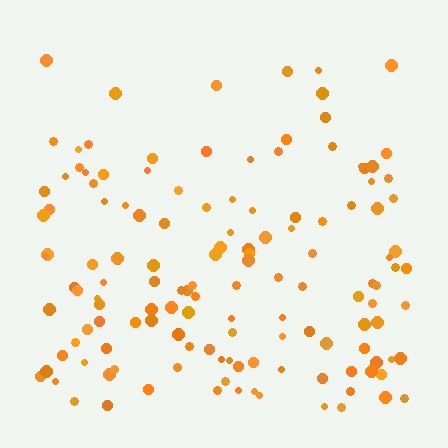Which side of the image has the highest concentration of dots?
The bottom.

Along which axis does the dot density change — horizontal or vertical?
Vertical.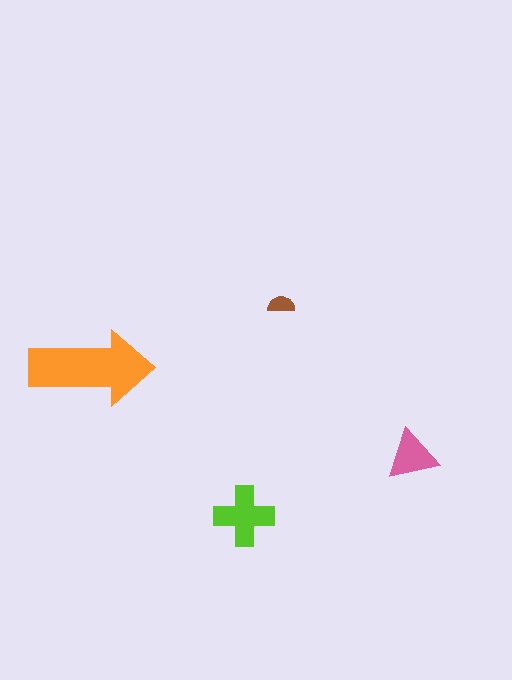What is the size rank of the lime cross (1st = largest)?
2nd.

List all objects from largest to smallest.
The orange arrow, the lime cross, the pink triangle, the brown semicircle.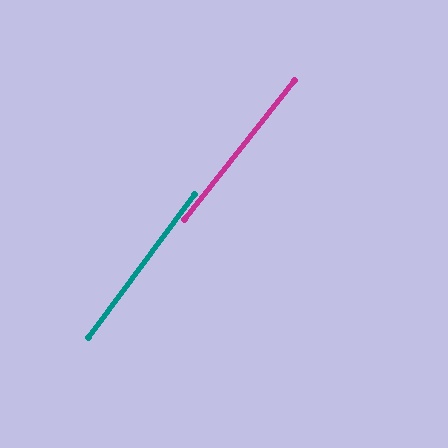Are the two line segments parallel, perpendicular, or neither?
Parallel — their directions differ by only 1.8°.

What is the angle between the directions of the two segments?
Approximately 2 degrees.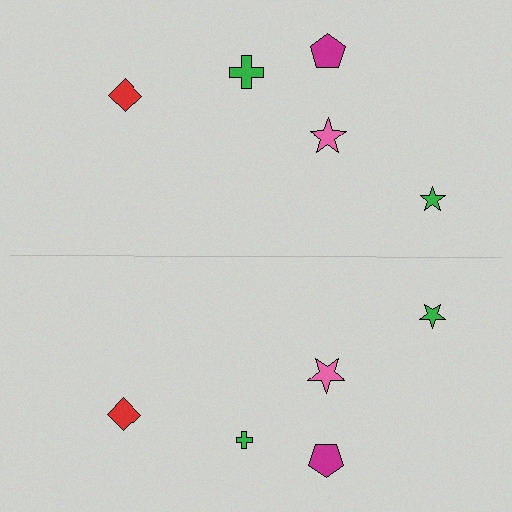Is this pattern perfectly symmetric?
No, the pattern is not perfectly symmetric. The green cross on the bottom side has a different size than its mirror counterpart.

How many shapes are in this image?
There are 10 shapes in this image.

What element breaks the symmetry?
The green cross on the bottom side has a different size than its mirror counterpart.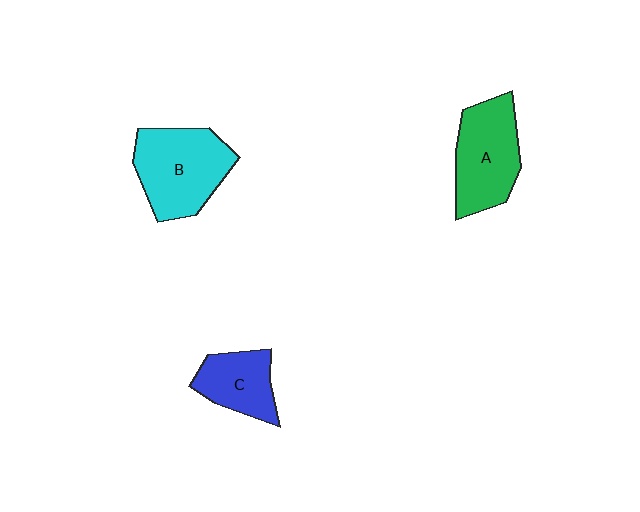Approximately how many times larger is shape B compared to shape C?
Approximately 1.6 times.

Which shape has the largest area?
Shape B (cyan).